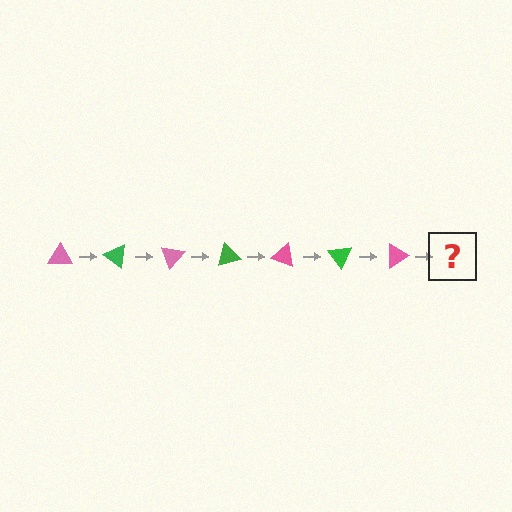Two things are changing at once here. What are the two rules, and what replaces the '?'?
The two rules are that it rotates 35 degrees each step and the color cycles through pink and green. The '?' should be a green triangle, rotated 245 degrees from the start.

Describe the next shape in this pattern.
It should be a green triangle, rotated 245 degrees from the start.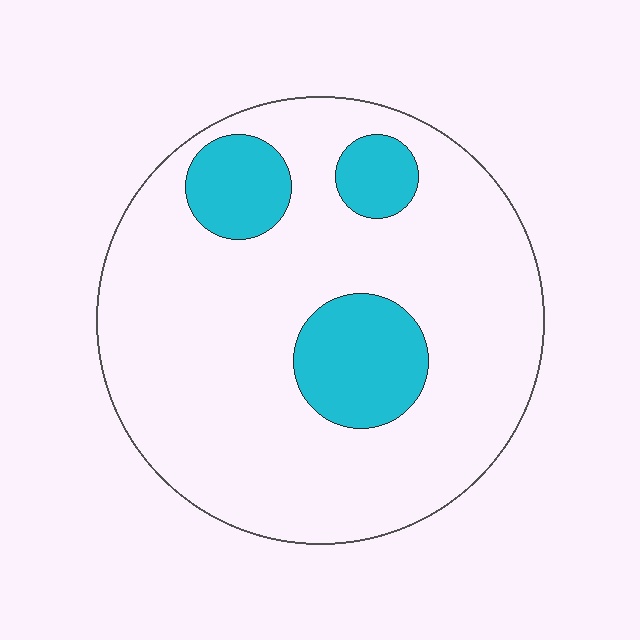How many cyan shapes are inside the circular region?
3.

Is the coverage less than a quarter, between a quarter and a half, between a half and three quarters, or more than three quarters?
Less than a quarter.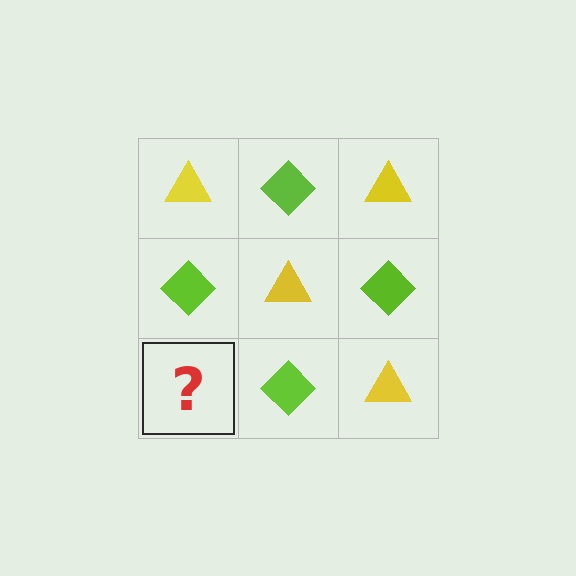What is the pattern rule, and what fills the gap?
The rule is that it alternates yellow triangle and lime diamond in a checkerboard pattern. The gap should be filled with a yellow triangle.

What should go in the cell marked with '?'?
The missing cell should contain a yellow triangle.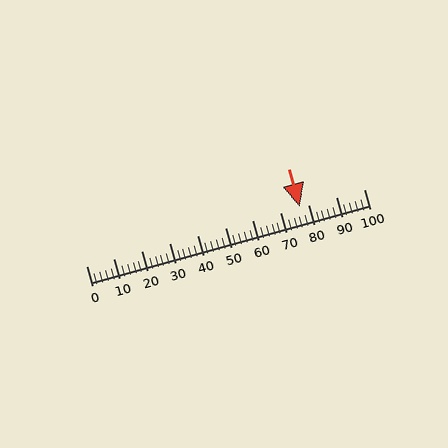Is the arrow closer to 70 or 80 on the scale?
The arrow is closer to 80.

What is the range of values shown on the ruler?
The ruler shows values from 0 to 100.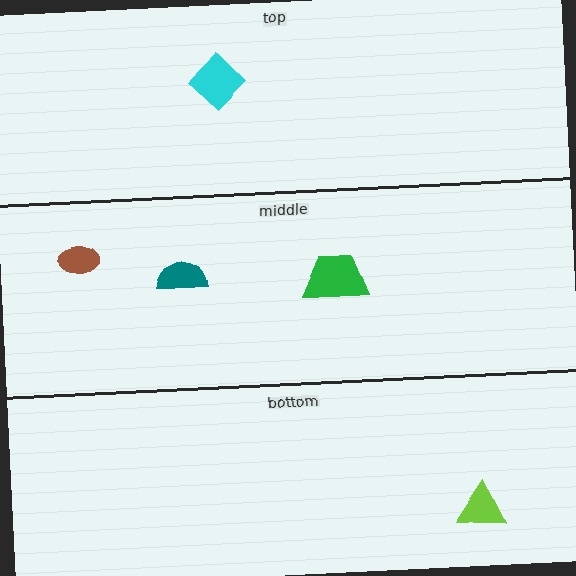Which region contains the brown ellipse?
The middle region.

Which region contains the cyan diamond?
The top region.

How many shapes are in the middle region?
3.